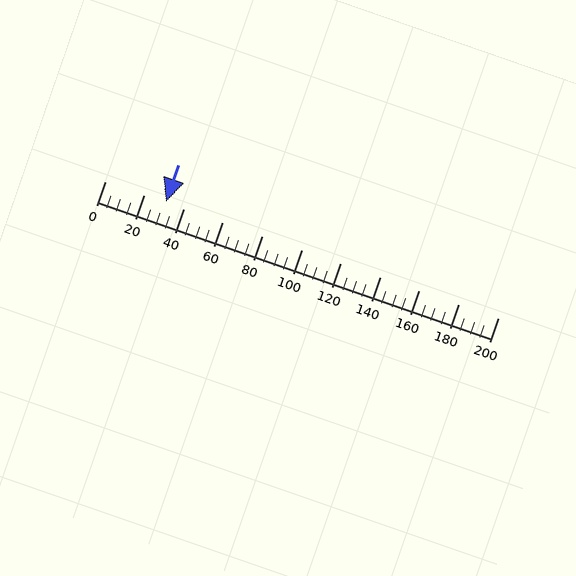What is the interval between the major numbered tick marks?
The major tick marks are spaced 20 units apart.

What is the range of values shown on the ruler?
The ruler shows values from 0 to 200.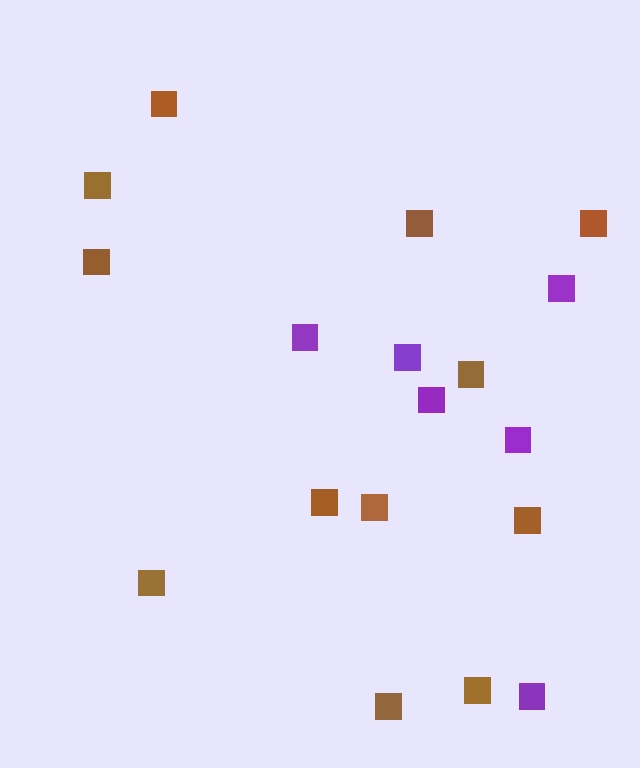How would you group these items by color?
There are 2 groups: one group of brown squares (12) and one group of purple squares (6).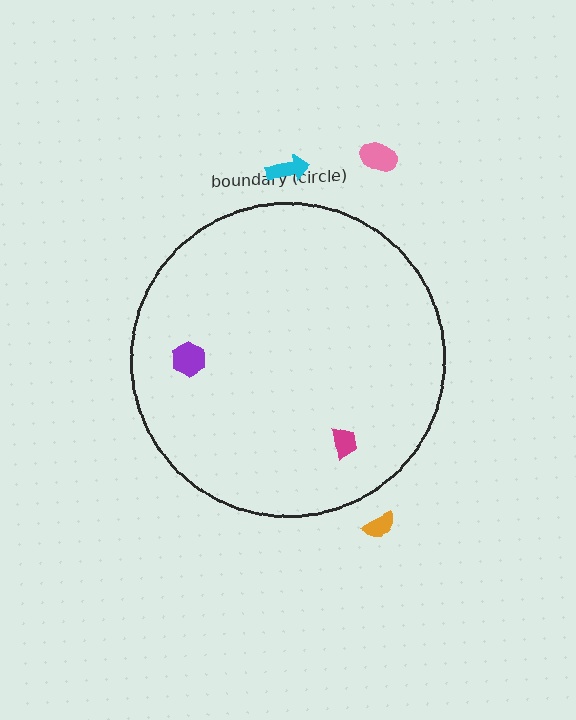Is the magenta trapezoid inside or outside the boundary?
Inside.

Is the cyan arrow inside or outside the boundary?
Outside.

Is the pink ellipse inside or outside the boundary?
Outside.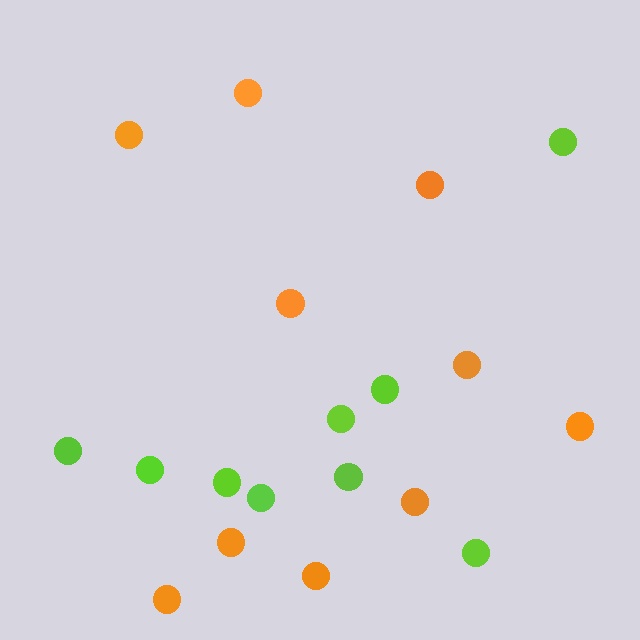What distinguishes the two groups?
There are 2 groups: one group of lime circles (9) and one group of orange circles (10).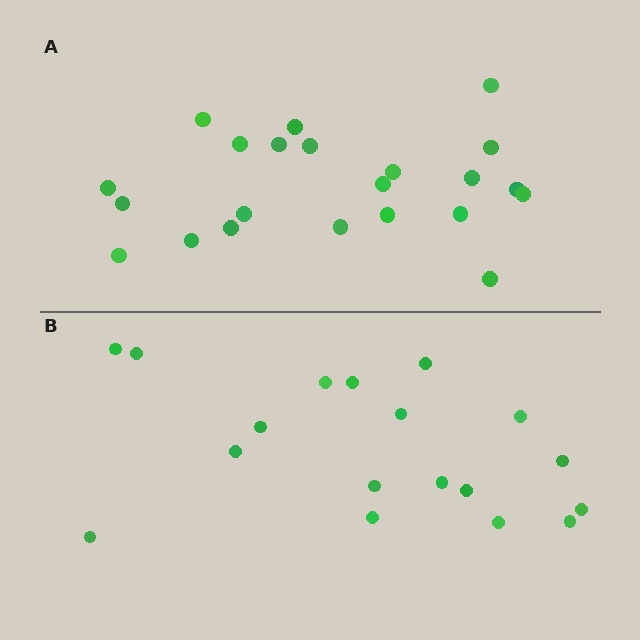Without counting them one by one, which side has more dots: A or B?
Region A (the top region) has more dots.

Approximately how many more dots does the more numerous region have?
Region A has about 4 more dots than region B.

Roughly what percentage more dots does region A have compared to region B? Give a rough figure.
About 20% more.